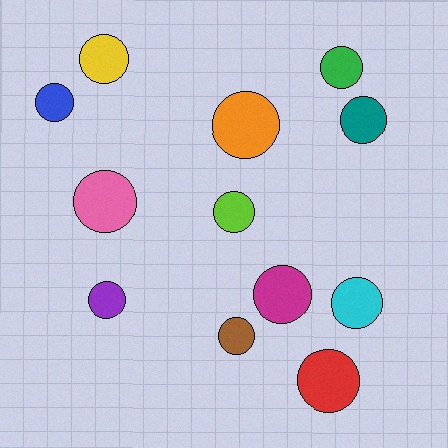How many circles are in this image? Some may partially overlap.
There are 12 circles.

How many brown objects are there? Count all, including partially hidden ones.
There is 1 brown object.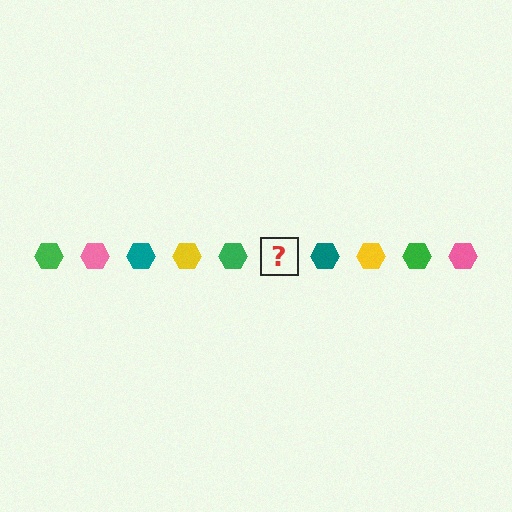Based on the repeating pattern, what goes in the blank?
The blank should be a pink hexagon.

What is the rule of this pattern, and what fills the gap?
The rule is that the pattern cycles through green, pink, teal, yellow hexagons. The gap should be filled with a pink hexagon.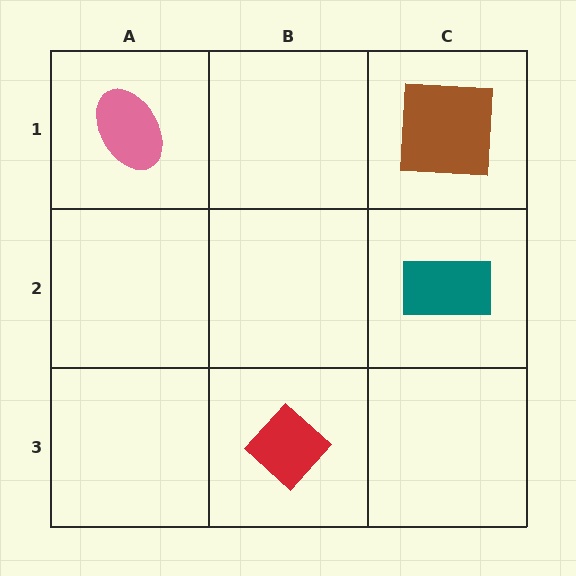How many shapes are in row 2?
1 shape.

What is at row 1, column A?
A pink ellipse.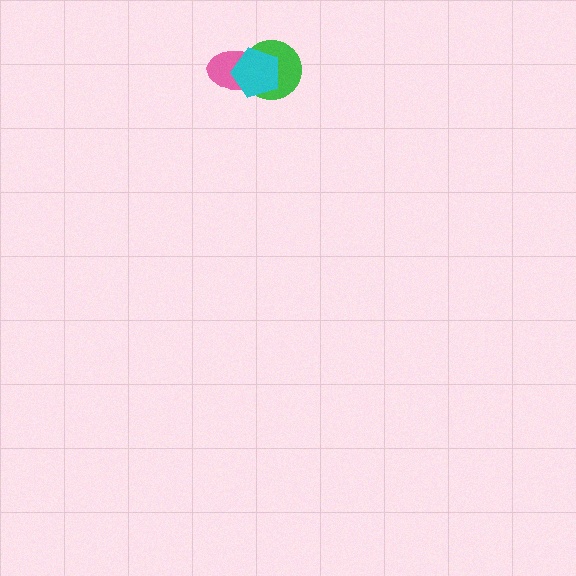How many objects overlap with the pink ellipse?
2 objects overlap with the pink ellipse.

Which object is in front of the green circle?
The cyan pentagon is in front of the green circle.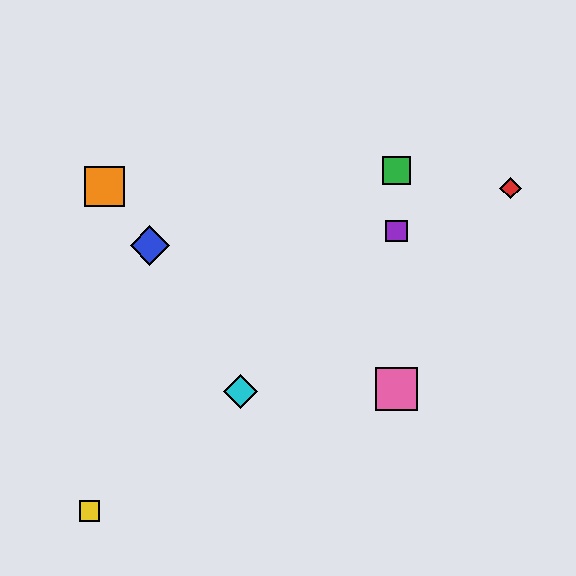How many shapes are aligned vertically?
3 shapes (the green square, the purple square, the pink square) are aligned vertically.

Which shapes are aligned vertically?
The green square, the purple square, the pink square are aligned vertically.